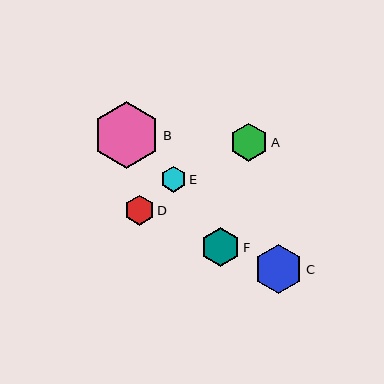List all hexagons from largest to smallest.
From largest to smallest: B, C, F, A, D, E.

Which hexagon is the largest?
Hexagon B is the largest with a size of approximately 67 pixels.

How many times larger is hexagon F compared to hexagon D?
Hexagon F is approximately 1.3 times the size of hexagon D.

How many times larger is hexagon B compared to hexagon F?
Hexagon B is approximately 1.7 times the size of hexagon F.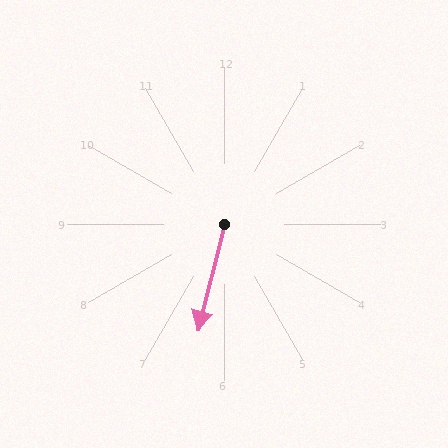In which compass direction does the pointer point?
South.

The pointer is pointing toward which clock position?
Roughly 6 o'clock.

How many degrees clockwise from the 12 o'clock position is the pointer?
Approximately 194 degrees.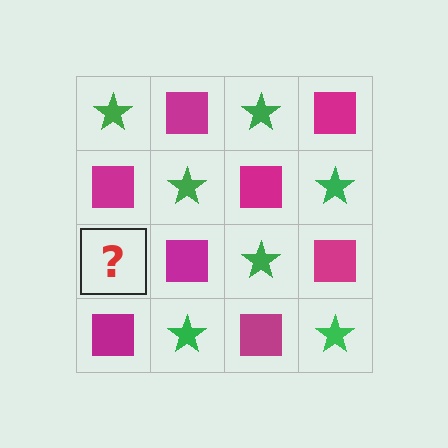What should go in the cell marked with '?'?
The missing cell should contain a green star.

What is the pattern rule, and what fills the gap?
The rule is that it alternates green star and magenta square in a checkerboard pattern. The gap should be filled with a green star.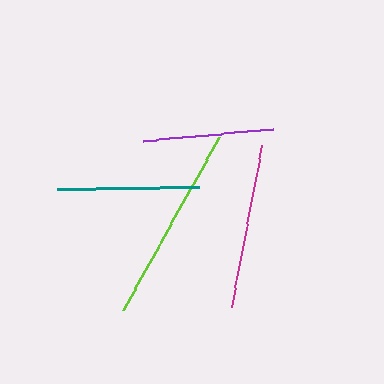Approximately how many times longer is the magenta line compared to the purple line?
The magenta line is approximately 1.3 times the length of the purple line.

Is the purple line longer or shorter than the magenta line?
The magenta line is longer than the purple line.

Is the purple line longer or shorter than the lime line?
The lime line is longer than the purple line.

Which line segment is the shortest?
The purple line is the shortest at approximately 131 pixels.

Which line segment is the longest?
The lime line is the longest at approximately 198 pixels.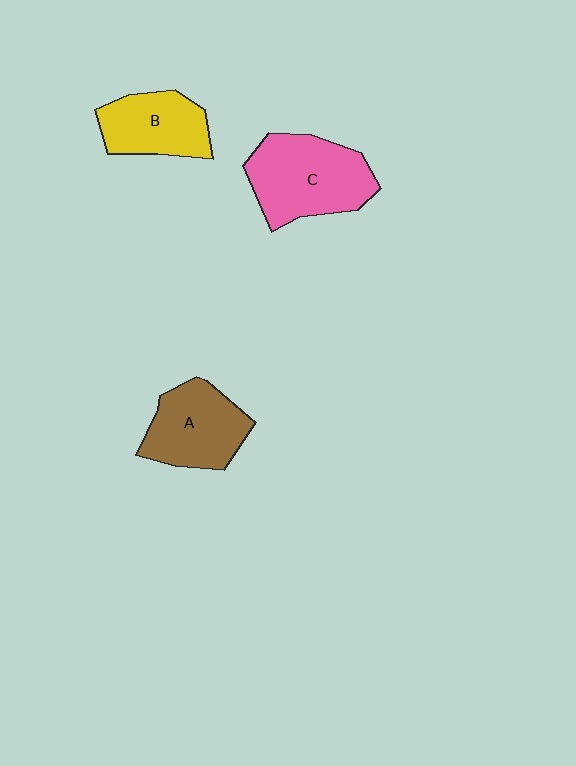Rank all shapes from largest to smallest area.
From largest to smallest: C (pink), A (brown), B (yellow).